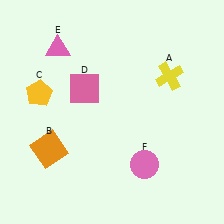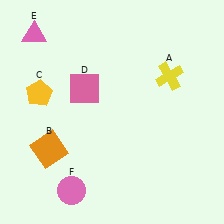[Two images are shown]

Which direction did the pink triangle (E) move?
The pink triangle (E) moved left.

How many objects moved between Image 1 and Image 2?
2 objects moved between the two images.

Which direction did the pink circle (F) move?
The pink circle (F) moved left.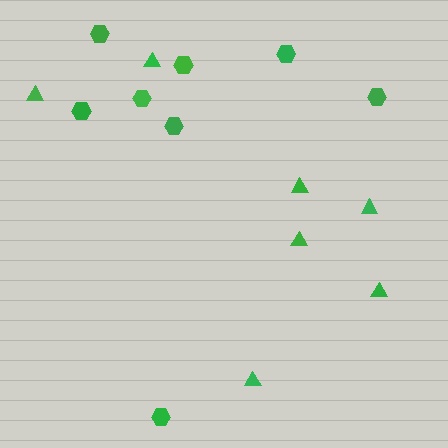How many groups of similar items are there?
There are 2 groups: one group of hexagons (8) and one group of triangles (7).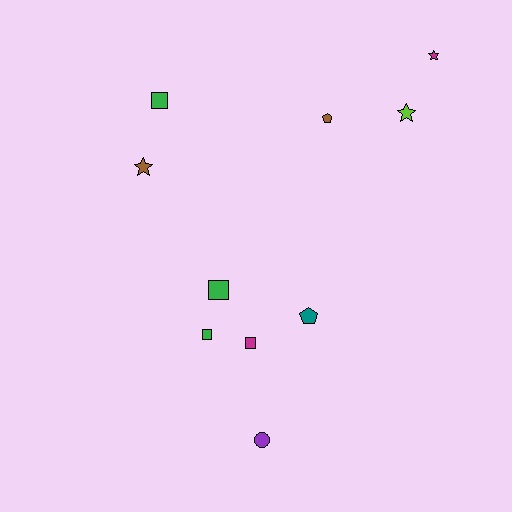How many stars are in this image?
There are 3 stars.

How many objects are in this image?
There are 10 objects.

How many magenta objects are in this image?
There are 2 magenta objects.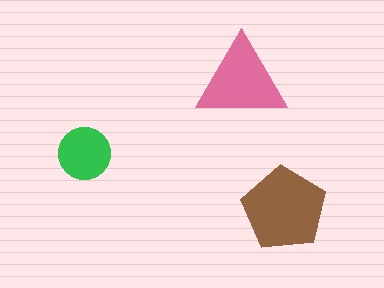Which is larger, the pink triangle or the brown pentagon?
The brown pentagon.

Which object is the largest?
The brown pentagon.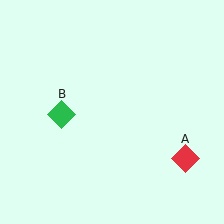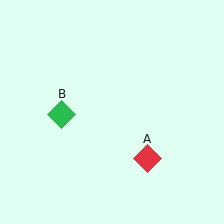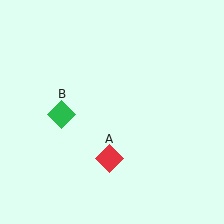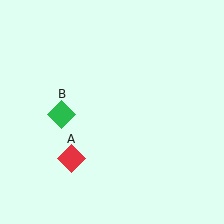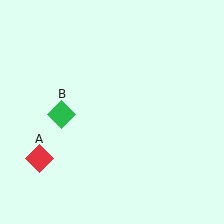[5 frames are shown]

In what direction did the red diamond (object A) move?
The red diamond (object A) moved left.